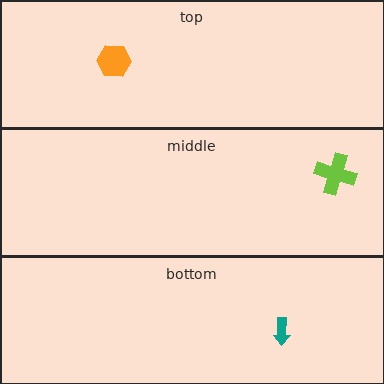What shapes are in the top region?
The orange hexagon.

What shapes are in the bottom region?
The teal arrow.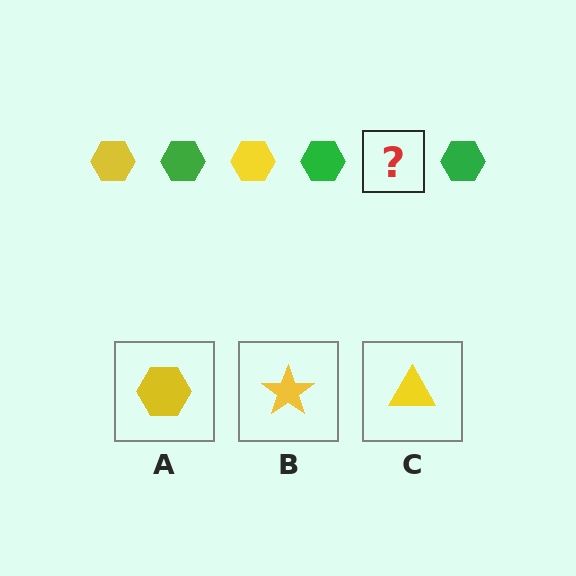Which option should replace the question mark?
Option A.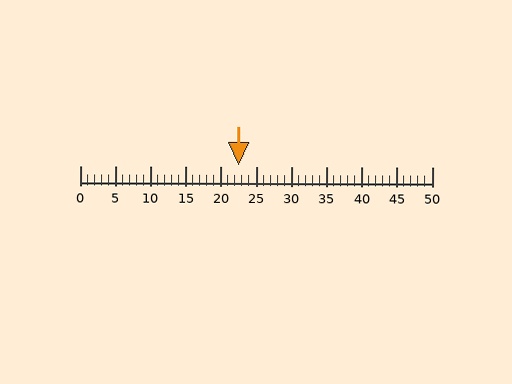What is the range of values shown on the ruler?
The ruler shows values from 0 to 50.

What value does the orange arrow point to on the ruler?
The orange arrow points to approximately 22.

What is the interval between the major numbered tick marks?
The major tick marks are spaced 5 units apart.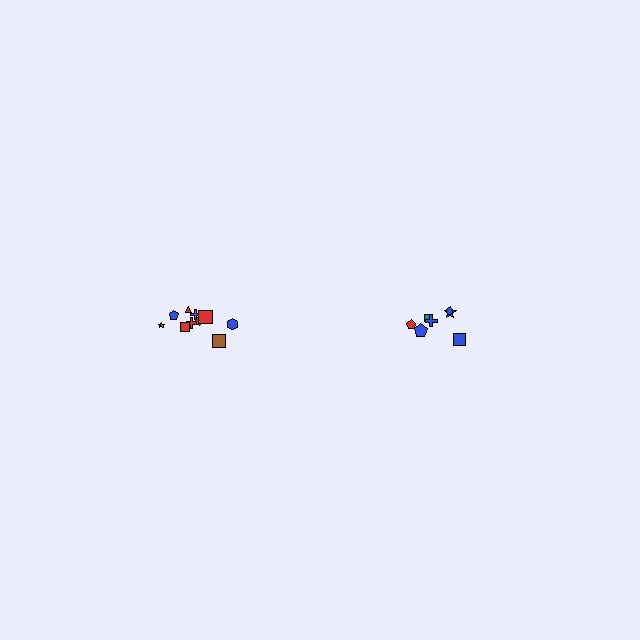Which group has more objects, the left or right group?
The left group.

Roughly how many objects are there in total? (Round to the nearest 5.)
Roughly 15 objects in total.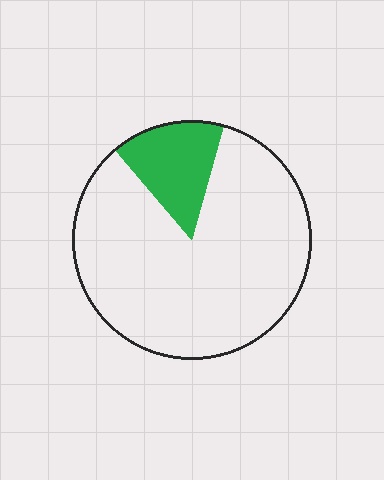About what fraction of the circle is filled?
About one sixth (1/6).